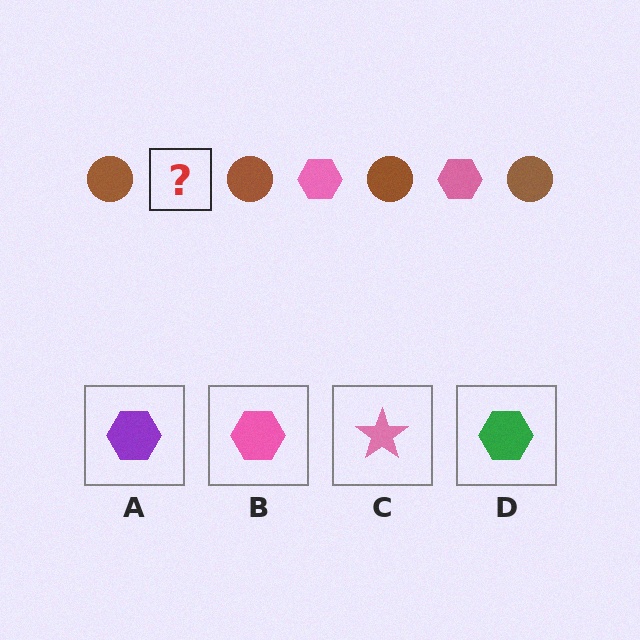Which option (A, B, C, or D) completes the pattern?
B.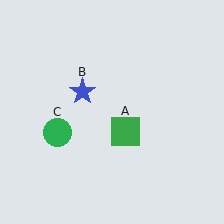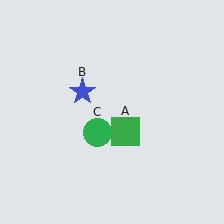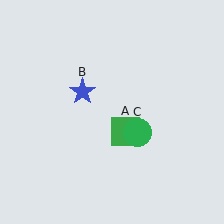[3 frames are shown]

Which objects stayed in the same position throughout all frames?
Green square (object A) and blue star (object B) remained stationary.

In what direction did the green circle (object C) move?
The green circle (object C) moved right.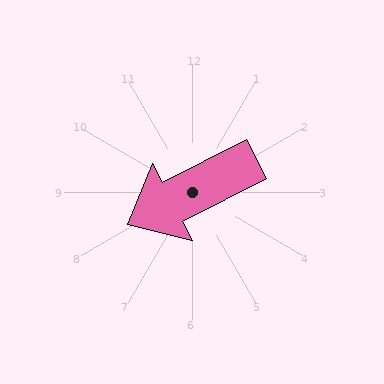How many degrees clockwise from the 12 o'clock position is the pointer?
Approximately 243 degrees.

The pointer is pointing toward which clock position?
Roughly 8 o'clock.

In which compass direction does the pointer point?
Southwest.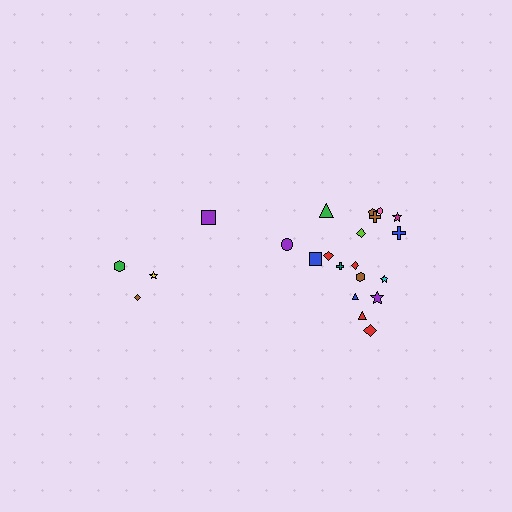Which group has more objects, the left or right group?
The right group.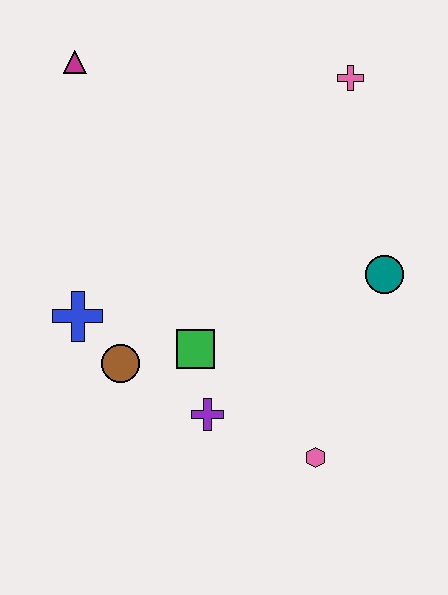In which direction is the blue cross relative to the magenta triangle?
The blue cross is below the magenta triangle.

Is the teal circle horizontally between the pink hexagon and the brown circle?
No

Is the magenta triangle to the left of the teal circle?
Yes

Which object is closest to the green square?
The purple cross is closest to the green square.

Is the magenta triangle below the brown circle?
No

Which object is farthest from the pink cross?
The pink hexagon is farthest from the pink cross.